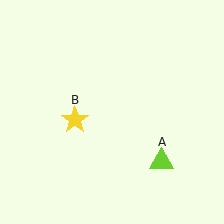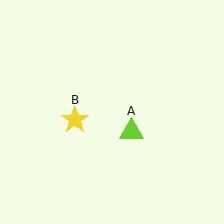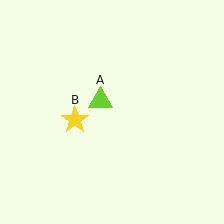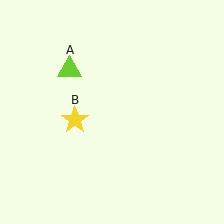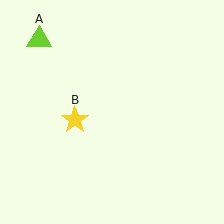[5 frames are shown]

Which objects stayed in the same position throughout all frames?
Yellow star (object B) remained stationary.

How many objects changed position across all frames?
1 object changed position: lime triangle (object A).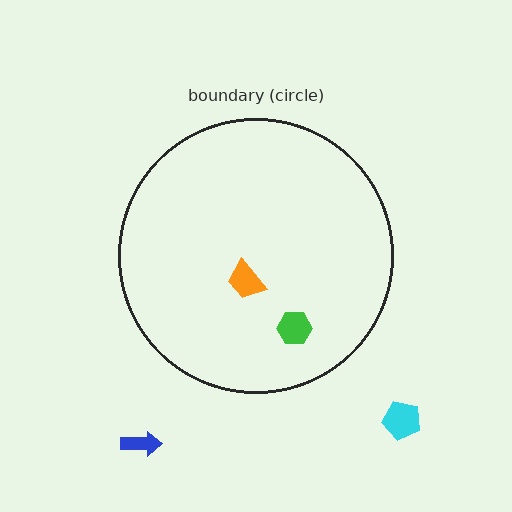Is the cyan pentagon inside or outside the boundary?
Outside.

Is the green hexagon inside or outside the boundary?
Inside.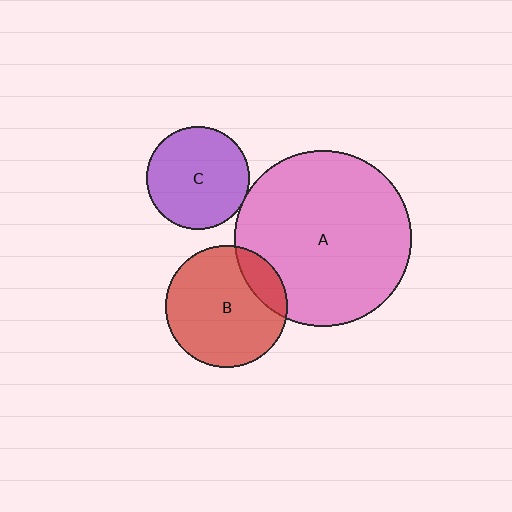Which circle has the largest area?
Circle A (pink).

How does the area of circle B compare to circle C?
Approximately 1.4 times.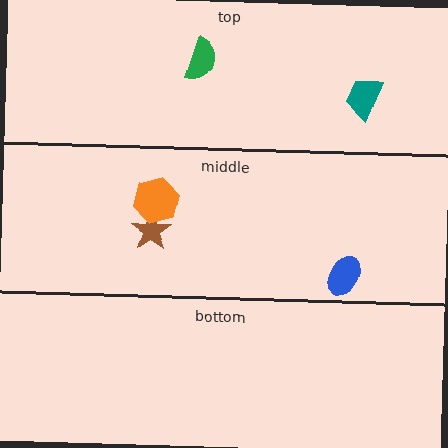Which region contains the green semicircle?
The top region.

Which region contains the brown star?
The middle region.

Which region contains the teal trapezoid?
The top region.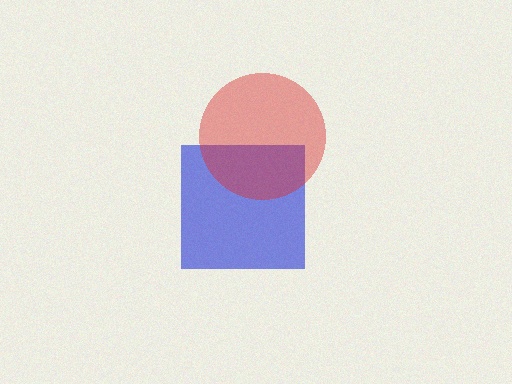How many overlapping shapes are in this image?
There are 2 overlapping shapes in the image.